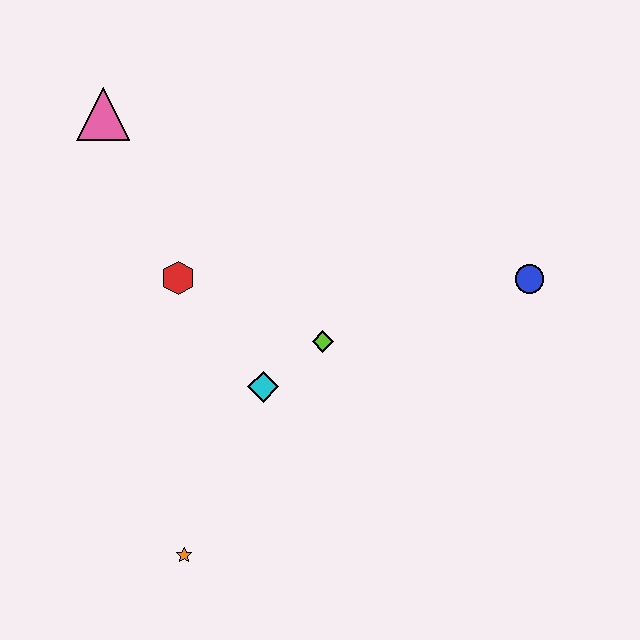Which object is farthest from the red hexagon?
The blue circle is farthest from the red hexagon.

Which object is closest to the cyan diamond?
The lime diamond is closest to the cyan diamond.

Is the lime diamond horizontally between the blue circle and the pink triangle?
Yes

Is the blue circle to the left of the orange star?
No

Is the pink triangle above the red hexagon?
Yes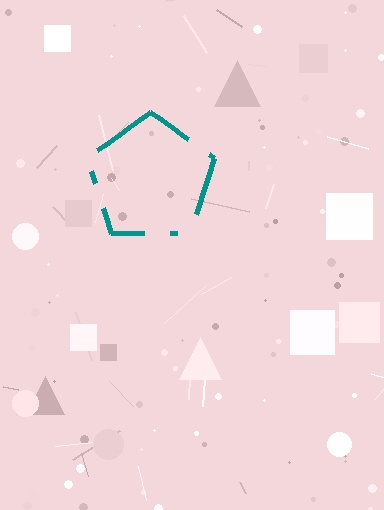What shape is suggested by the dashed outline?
The dashed outline suggests a pentagon.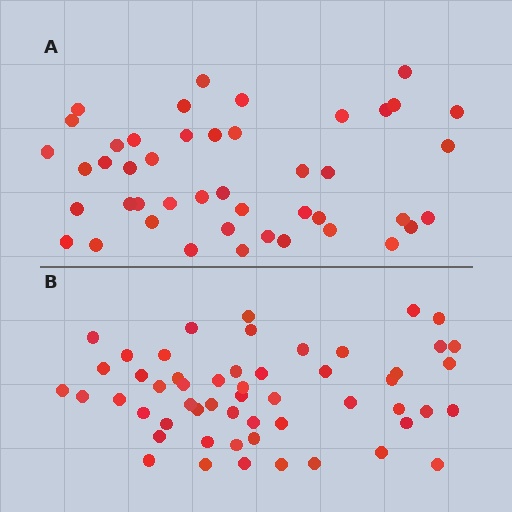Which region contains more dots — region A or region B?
Region B (the bottom region) has more dots.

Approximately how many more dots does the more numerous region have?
Region B has roughly 8 or so more dots than region A.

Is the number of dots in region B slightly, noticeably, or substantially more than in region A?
Region B has only slightly more — the two regions are fairly close. The ratio is roughly 1.2 to 1.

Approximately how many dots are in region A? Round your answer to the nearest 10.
About 40 dots. (The exact count is 45, which rounds to 40.)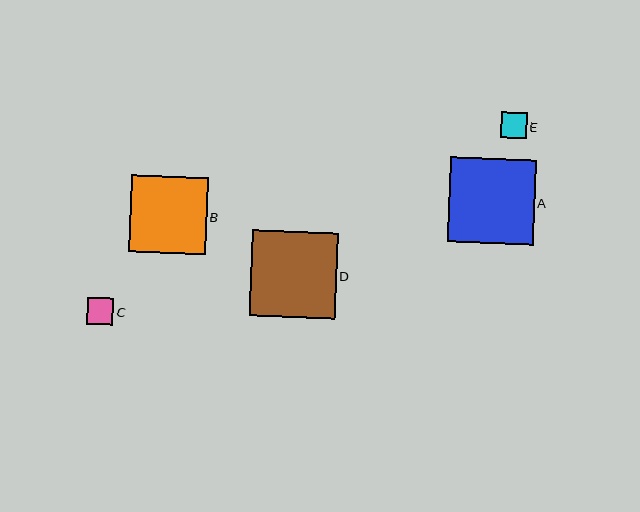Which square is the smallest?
Square E is the smallest with a size of approximately 26 pixels.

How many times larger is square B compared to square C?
Square B is approximately 2.9 times the size of square C.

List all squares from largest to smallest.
From largest to smallest: D, A, B, C, E.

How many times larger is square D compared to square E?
Square D is approximately 3.3 times the size of square E.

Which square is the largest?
Square D is the largest with a size of approximately 86 pixels.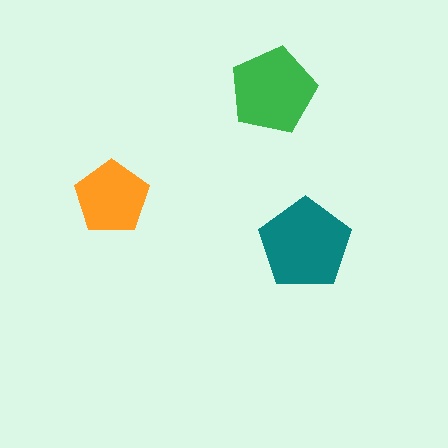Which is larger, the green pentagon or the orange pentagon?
The green one.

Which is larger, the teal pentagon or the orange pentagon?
The teal one.